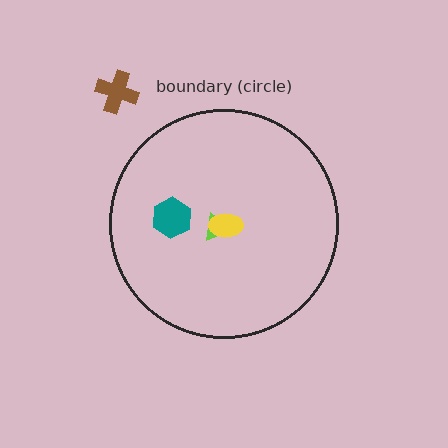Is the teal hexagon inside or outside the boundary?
Inside.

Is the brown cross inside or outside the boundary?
Outside.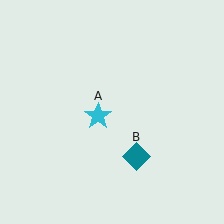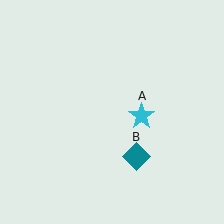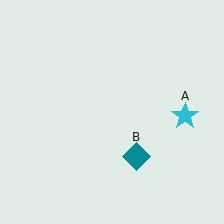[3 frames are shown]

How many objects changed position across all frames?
1 object changed position: cyan star (object A).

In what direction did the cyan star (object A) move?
The cyan star (object A) moved right.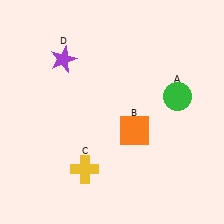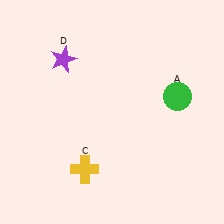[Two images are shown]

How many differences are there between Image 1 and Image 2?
There is 1 difference between the two images.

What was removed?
The orange square (B) was removed in Image 2.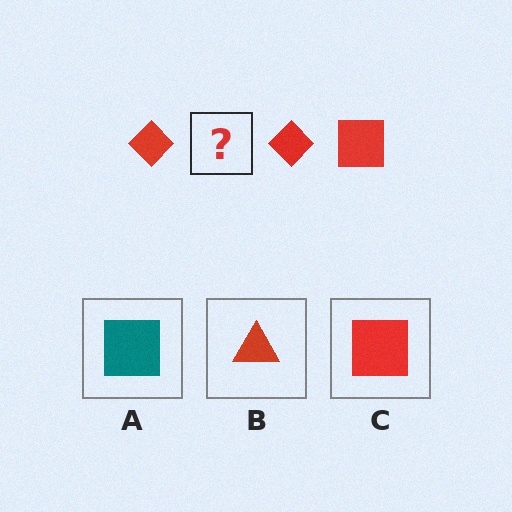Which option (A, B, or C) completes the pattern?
C.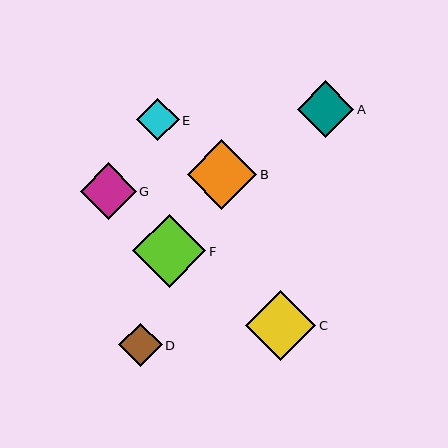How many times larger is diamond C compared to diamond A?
Diamond C is approximately 1.2 times the size of diamond A.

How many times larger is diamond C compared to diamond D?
Diamond C is approximately 1.6 times the size of diamond D.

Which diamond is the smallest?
Diamond E is the smallest with a size of approximately 43 pixels.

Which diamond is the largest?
Diamond F is the largest with a size of approximately 73 pixels.